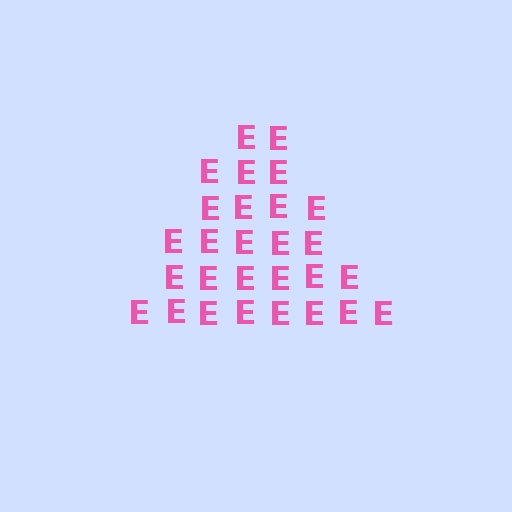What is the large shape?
The large shape is a triangle.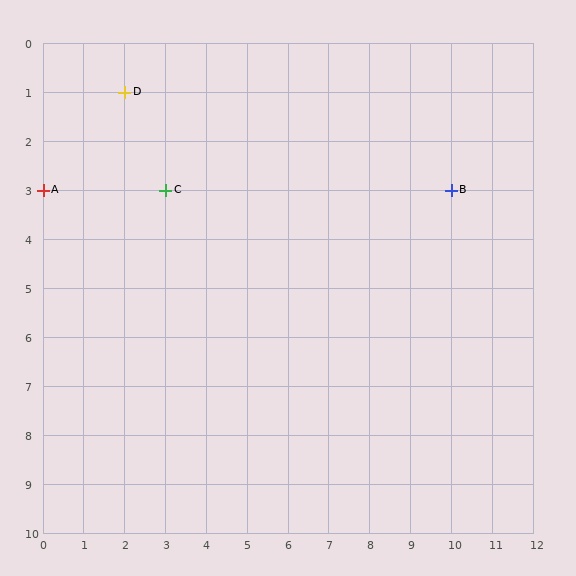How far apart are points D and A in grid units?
Points D and A are 2 columns and 2 rows apart (about 2.8 grid units diagonally).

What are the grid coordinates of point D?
Point D is at grid coordinates (2, 1).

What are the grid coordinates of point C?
Point C is at grid coordinates (3, 3).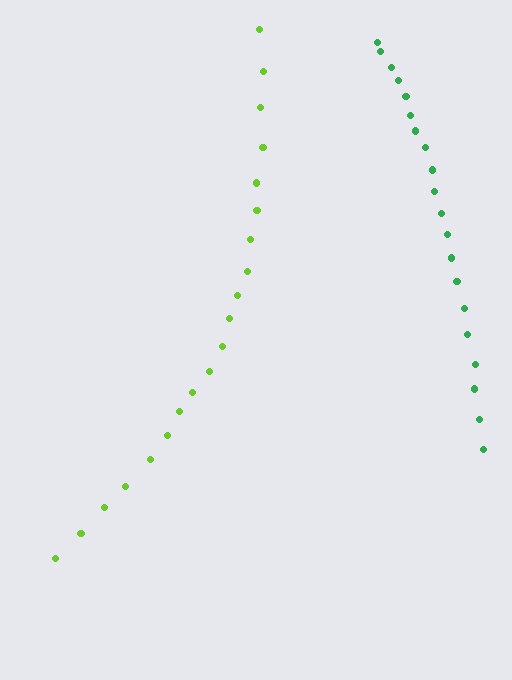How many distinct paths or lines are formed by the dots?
There are 2 distinct paths.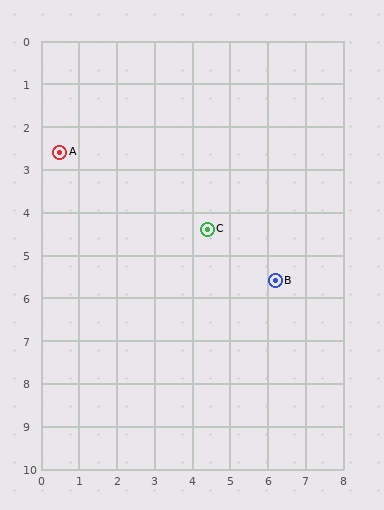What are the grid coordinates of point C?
Point C is at approximately (4.4, 4.4).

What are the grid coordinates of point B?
Point B is at approximately (6.2, 5.6).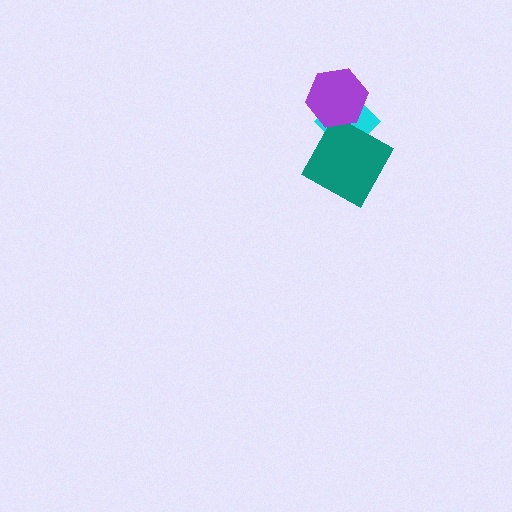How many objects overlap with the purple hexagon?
1 object overlaps with the purple hexagon.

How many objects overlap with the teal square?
1 object overlaps with the teal square.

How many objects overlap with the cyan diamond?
2 objects overlap with the cyan diamond.